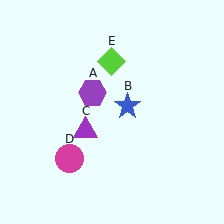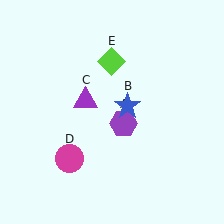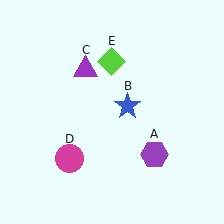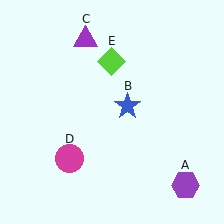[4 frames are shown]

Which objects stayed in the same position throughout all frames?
Blue star (object B) and magenta circle (object D) and lime diamond (object E) remained stationary.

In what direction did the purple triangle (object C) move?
The purple triangle (object C) moved up.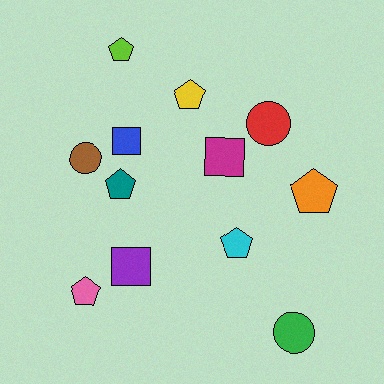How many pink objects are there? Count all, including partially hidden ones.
There is 1 pink object.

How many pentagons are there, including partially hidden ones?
There are 6 pentagons.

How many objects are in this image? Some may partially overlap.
There are 12 objects.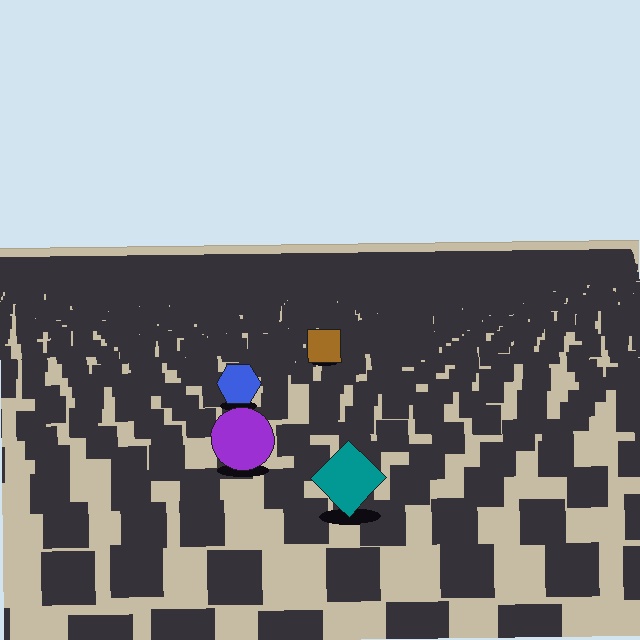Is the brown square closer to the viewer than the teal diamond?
No. The teal diamond is closer — you can tell from the texture gradient: the ground texture is coarser near it.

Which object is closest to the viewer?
The teal diamond is closest. The texture marks near it are larger and more spread out.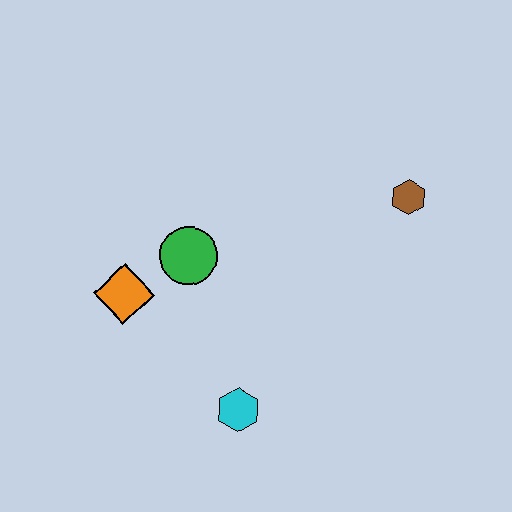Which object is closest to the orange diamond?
The green circle is closest to the orange diamond.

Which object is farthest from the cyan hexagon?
The brown hexagon is farthest from the cyan hexagon.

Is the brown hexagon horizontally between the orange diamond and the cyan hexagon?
No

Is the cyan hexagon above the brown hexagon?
No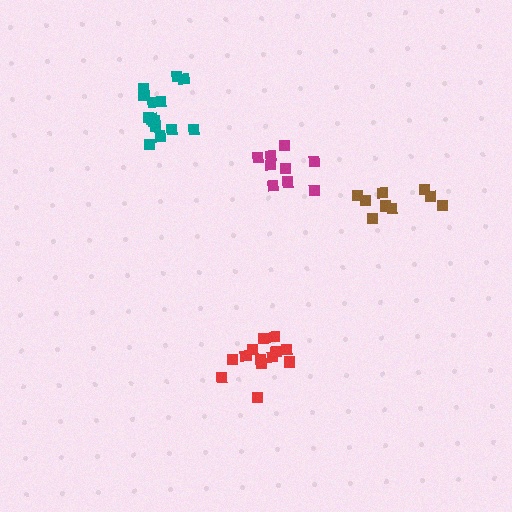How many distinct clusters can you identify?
There are 4 distinct clusters.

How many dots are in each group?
Group 1: 13 dots, Group 2: 14 dots, Group 3: 9 dots, Group 4: 9 dots (45 total).